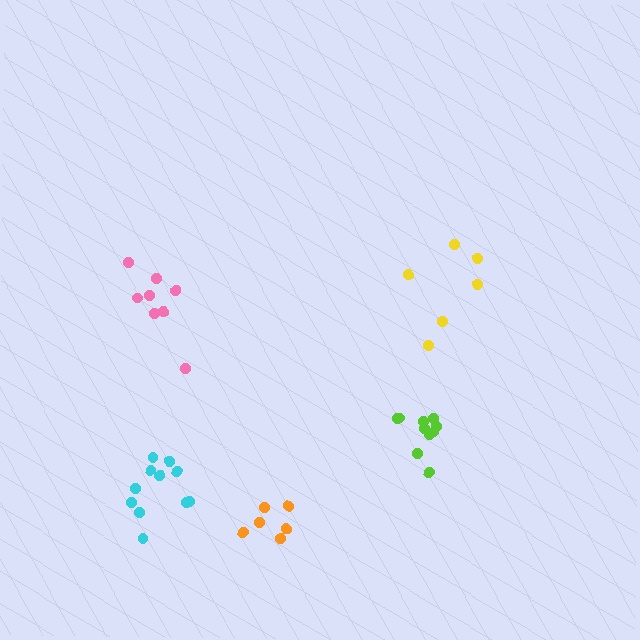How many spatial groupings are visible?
There are 5 spatial groupings.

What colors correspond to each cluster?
The clusters are colored: lime, pink, orange, cyan, yellow.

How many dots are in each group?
Group 1: 10 dots, Group 2: 8 dots, Group 3: 6 dots, Group 4: 11 dots, Group 5: 6 dots (41 total).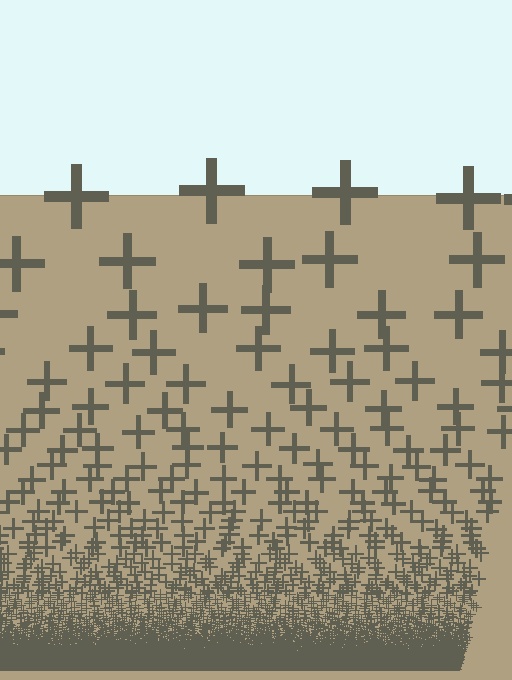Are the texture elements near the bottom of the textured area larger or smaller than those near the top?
Smaller. The gradient is inverted — elements near the bottom are smaller and denser.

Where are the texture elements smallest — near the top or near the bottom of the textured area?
Near the bottom.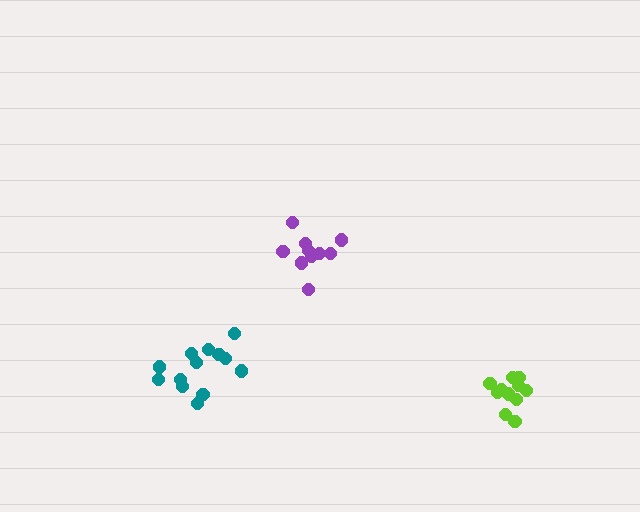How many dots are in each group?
Group 1: 12 dots, Group 2: 13 dots, Group 3: 10 dots (35 total).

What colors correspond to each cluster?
The clusters are colored: lime, teal, purple.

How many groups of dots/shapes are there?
There are 3 groups.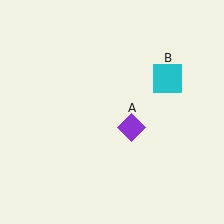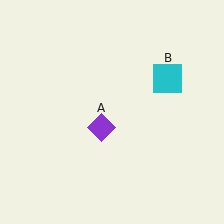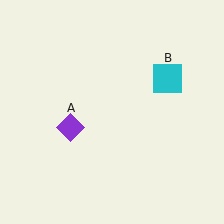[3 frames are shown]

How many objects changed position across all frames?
1 object changed position: purple diamond (object A).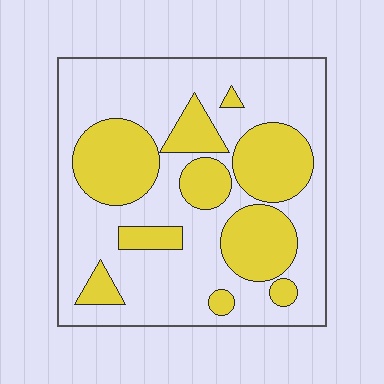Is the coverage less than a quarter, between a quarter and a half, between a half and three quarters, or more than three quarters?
Between a quarter and a half.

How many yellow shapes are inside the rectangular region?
10.